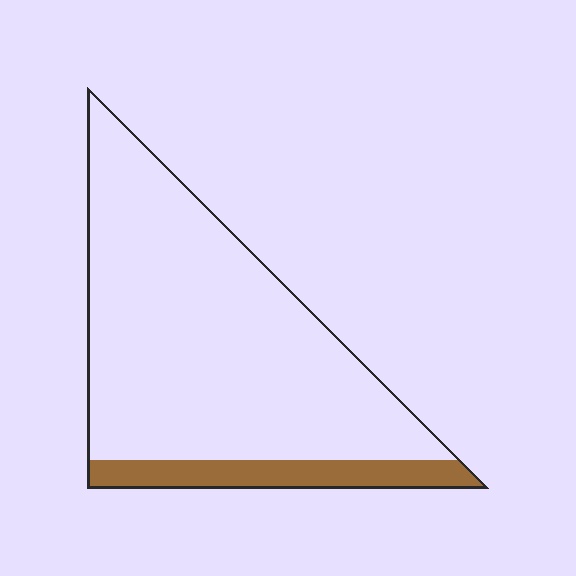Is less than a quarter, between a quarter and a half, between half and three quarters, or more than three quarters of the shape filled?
Less than a quarter.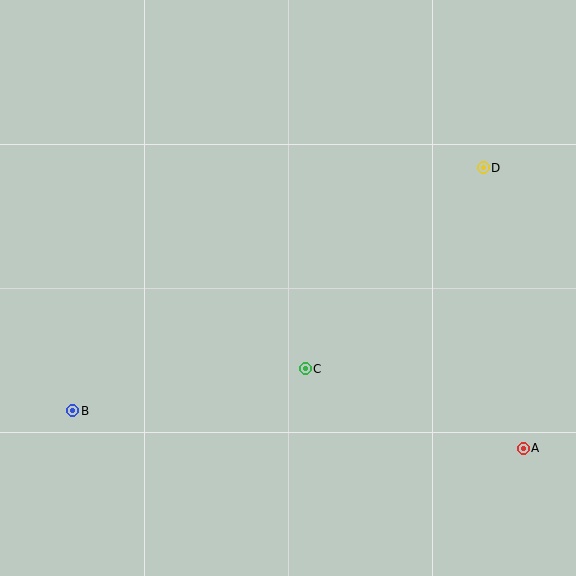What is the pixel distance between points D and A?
The distance between D and A is 283 pixels.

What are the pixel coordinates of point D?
Point D is at (483, 168).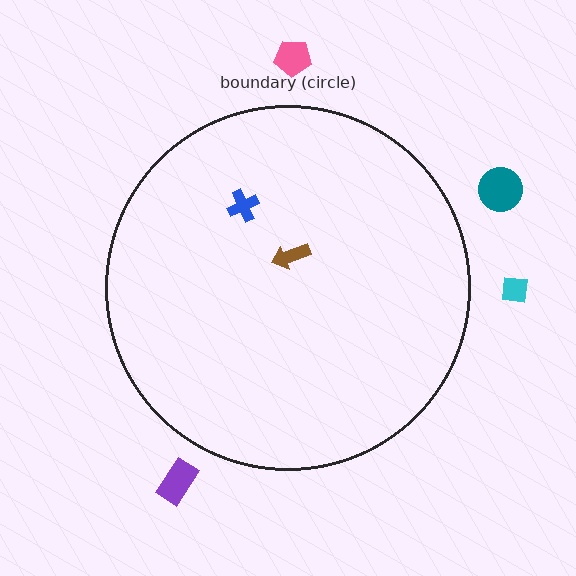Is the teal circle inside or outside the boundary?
Outside.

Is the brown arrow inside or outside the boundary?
Inside.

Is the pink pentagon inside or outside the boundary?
Outside.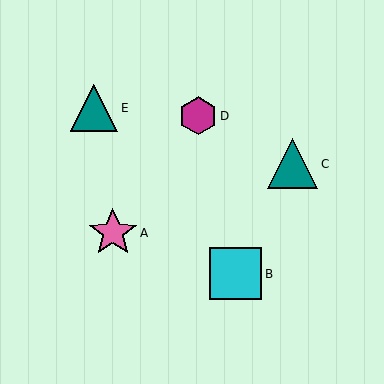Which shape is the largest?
The cyan square (labeled B) is the largest.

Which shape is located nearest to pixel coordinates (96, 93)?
The teal triangle (labeled E) at (94, 108) is nearest to that location.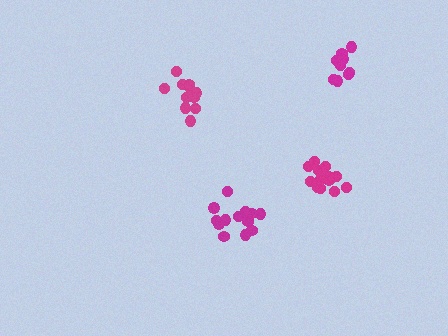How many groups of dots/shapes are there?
There are 4 groups.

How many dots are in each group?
Group 1: 13 dots, Group 2: 10 dots, Group 3: 11 dots, Group 4: 14 dots (48 total).